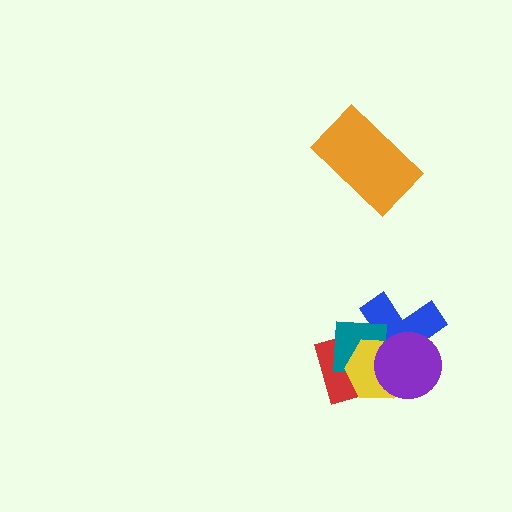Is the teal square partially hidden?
Yes, it is partially covered by another shape.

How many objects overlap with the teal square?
4 objects overlap with the teal square.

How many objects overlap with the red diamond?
4 objects overlap with the red diamond.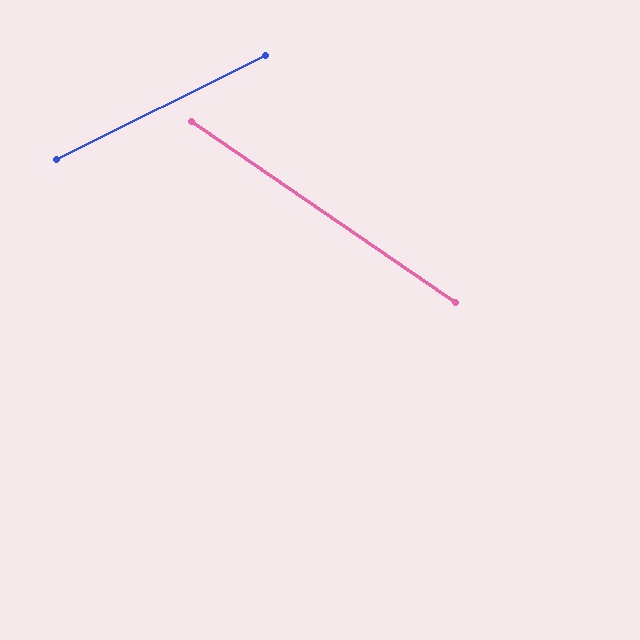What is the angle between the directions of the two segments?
Approximately 61 degrees.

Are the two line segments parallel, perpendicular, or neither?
Neither parallel nor perpendicular — they differ by about 61°.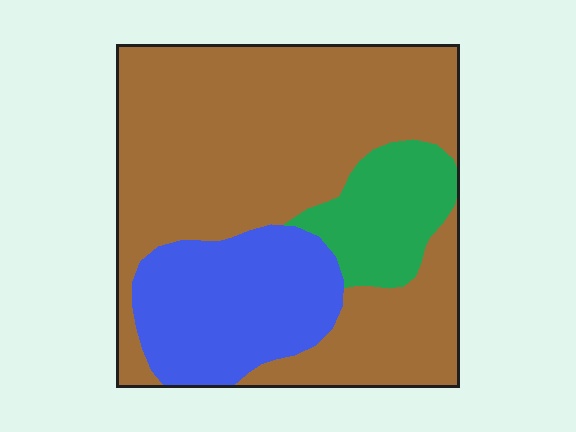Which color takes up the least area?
Green, at roughly 15%.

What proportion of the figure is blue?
Blue takes up about one fifth (1/5) of the figure.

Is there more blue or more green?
Blue.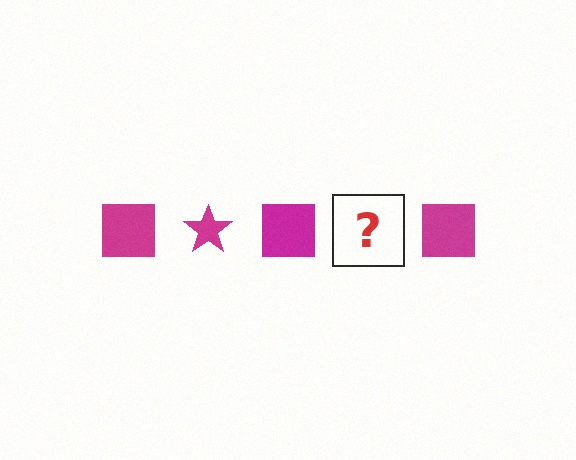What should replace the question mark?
The question mark should be replaced with a magenta star.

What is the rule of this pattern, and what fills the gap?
The rule is that the pattern cycles through square, star shapes in magenta. The gap should be filled with a magenta star.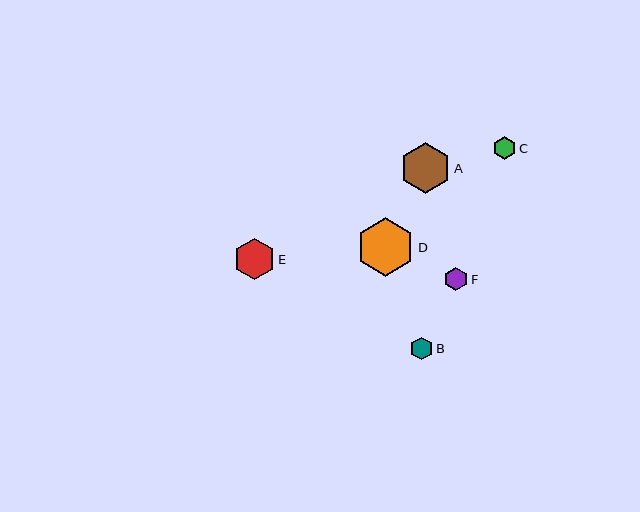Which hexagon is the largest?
Hexagon D is the largest with a size of approximately 59 pixels.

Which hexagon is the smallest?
Hexagon B is the smallest with a size of approximately 22 pixels.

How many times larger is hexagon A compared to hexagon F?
Hexagon A is approximately 2.1 times the size of hexagon F.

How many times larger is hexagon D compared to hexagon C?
Hexagon D is approximately 2.6 times the size of hexagon C.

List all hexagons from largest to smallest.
From largest to smallest: D, A, E, F, C, B.